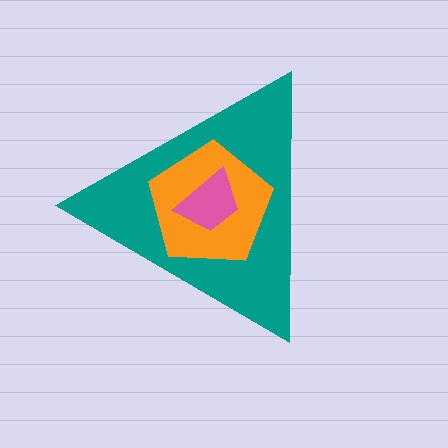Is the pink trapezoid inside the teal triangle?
Yes.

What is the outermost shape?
The teal triangle.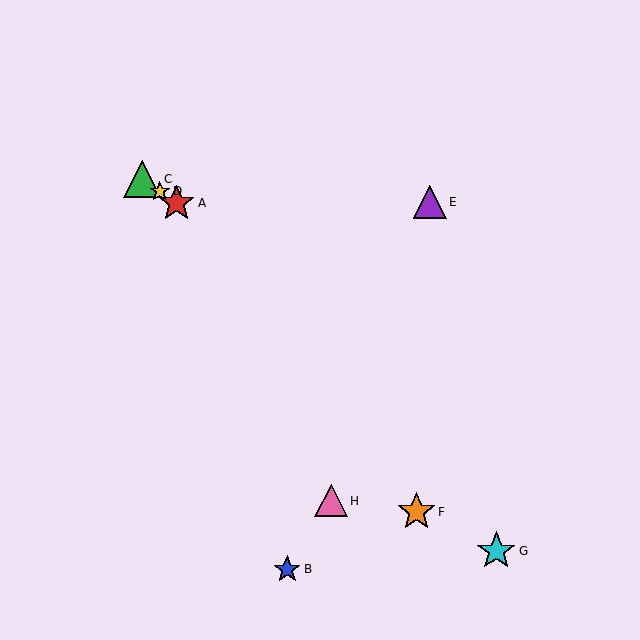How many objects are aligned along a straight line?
3 objects (A, C, D) are aligned along a straight line.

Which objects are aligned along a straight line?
Objects A, C, D are aligned along a straight line.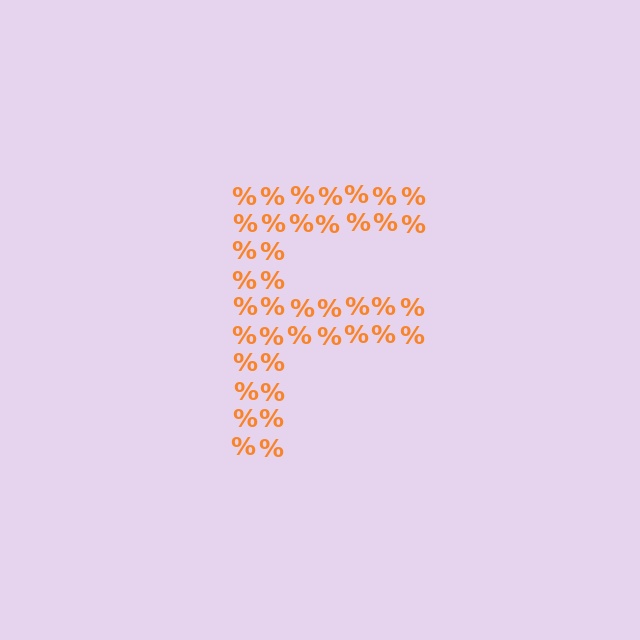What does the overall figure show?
The overall figure shows the letter F.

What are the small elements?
The small elements are percent signs.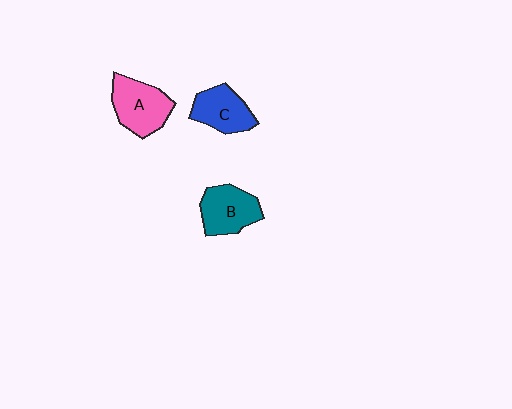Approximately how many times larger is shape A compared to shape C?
Approximately 1.2 times.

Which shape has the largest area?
Shape A (pink).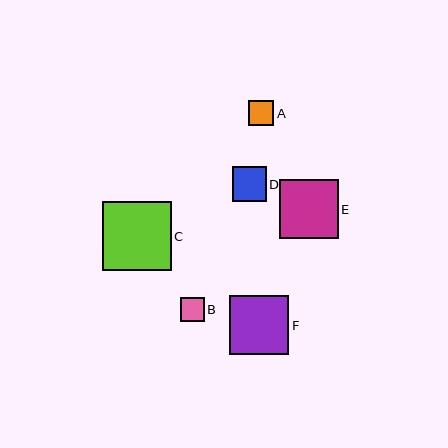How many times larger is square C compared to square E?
Square C is approximately 1.2 times the size of square E.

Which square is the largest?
Square C is the largest with a size of approximately 69 pixels.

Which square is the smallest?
Square B is the smallest with a size of approximately 24 pixels.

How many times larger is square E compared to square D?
Square E is approximately 1.7 times the size of square D.